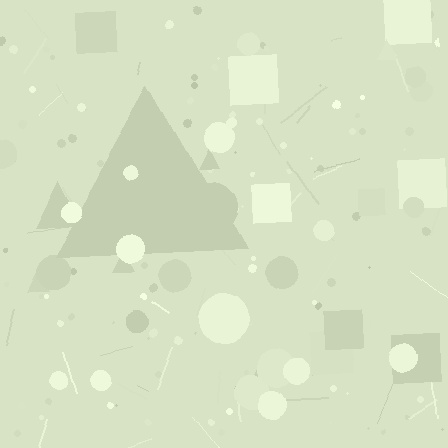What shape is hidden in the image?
A triangle is hidden in the image.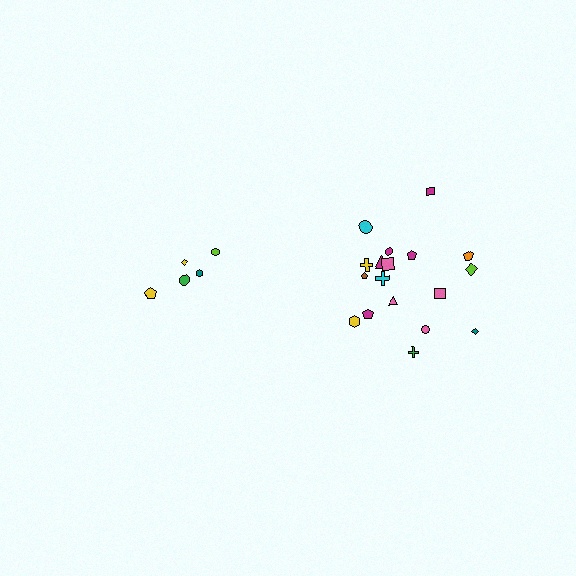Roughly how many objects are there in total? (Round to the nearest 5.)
Roughly 25 objects in total.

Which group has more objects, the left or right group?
The right group.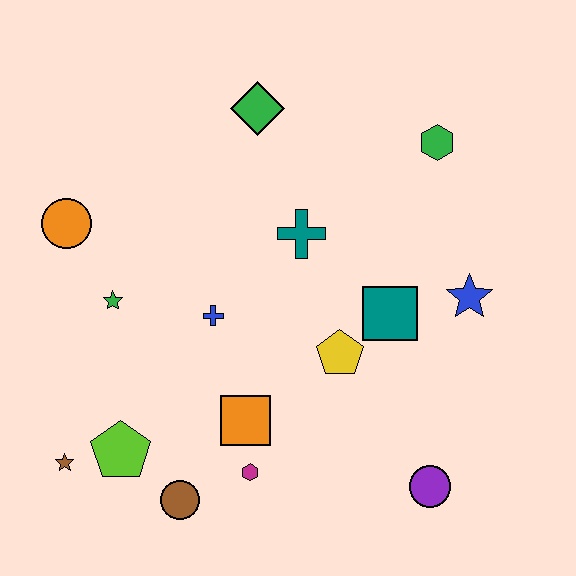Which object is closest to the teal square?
The yellow pentagon is closest to the teal square.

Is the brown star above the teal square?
No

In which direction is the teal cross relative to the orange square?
The teal cross is above the orange square.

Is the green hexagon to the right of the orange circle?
Yes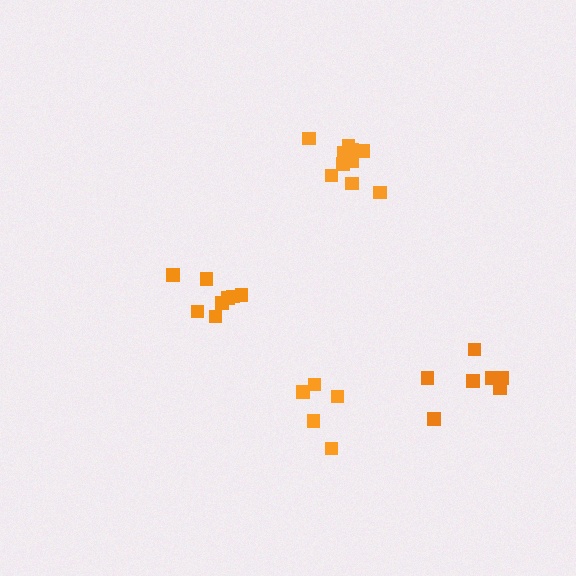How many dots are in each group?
Group 1: 8 dots, Group 2: 5 dots, Group 3: 10 dots, Group 4: 7 dots (30 total).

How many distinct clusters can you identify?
There are 4 distinct clusters.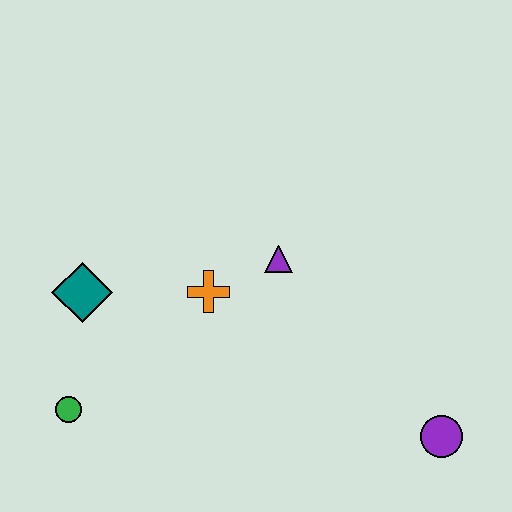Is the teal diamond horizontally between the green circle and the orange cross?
Yes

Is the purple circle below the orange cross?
Yes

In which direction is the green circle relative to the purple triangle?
The green circle is to the left of the purple triangle.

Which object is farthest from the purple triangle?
The green circle is farthest from the purple triangle.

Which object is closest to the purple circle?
The purple triangle is closest to the purple circle.